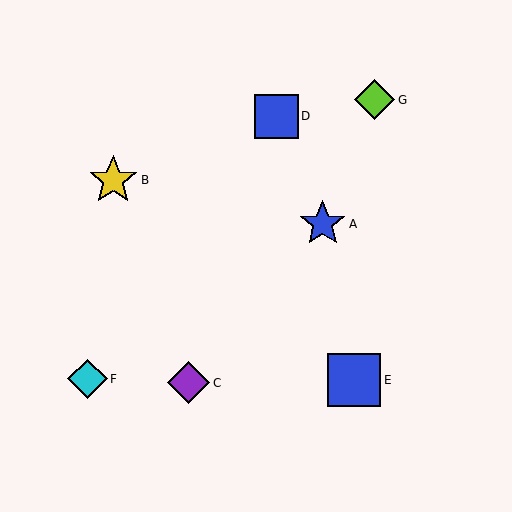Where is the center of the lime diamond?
The center of the lime diamond is at (374, 100).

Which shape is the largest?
The blue square (labeled E) is the largest.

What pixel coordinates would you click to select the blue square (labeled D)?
Click at (276, 116) to select the blue square D.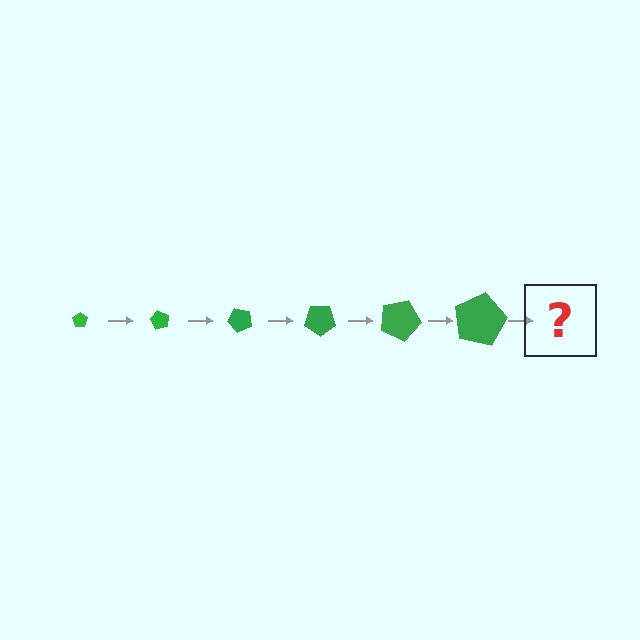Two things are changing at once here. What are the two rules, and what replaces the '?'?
The two rules are that the pentagon grows larger each step and it rotates 60 degrees each step. The '?' should be a pentagon, larger than the previous one and rotated 360 degrees from the start.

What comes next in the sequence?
The next element should be a pentagon, larger than the previous one and rotated 360 degrees from the start.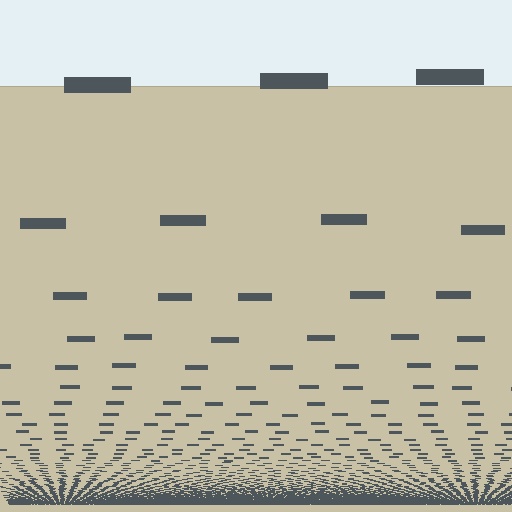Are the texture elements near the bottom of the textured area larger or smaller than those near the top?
Smaller. The gradient is inverted — elements near the bottom are smaller and denser.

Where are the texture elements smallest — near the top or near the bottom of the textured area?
Near the bottom.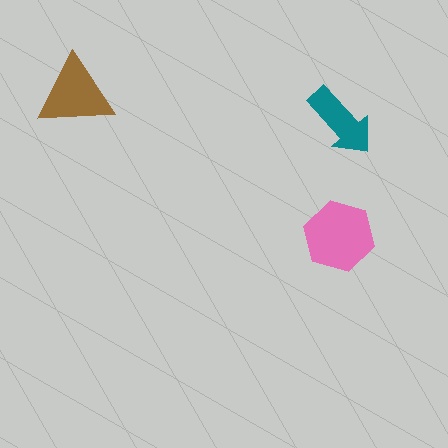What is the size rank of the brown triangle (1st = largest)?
2nd.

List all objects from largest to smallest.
The pink hexagon, the brown triangle, the teal arrow.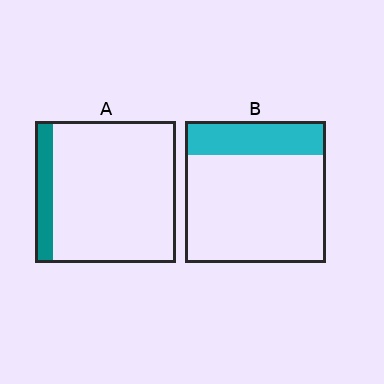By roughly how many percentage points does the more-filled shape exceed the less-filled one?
By roughly 10 percentage points (B over A).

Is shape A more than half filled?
No.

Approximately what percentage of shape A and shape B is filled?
A is approximately 15% and B is approximately 25%.